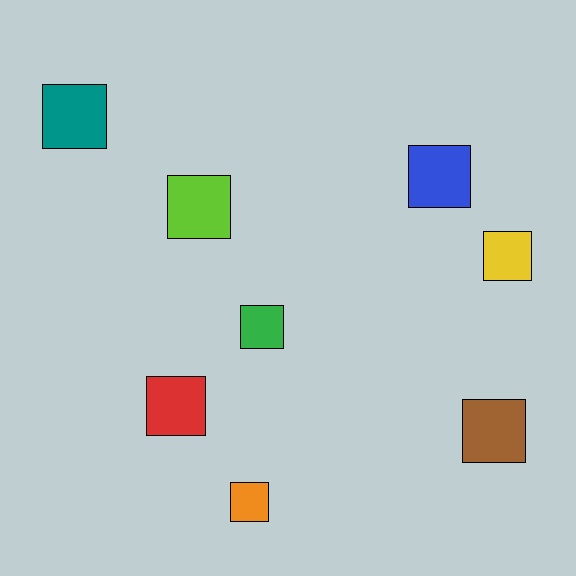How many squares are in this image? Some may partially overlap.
There are 8 squares.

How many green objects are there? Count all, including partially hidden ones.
There is 1 green object.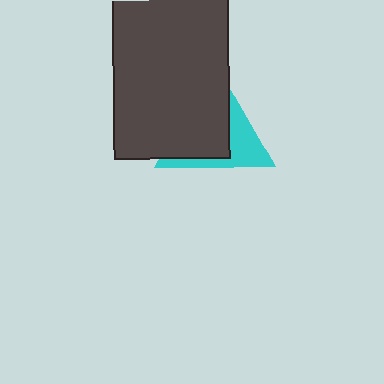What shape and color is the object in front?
The object in front is a dark gray rectangle.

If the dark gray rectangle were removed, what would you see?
You would see the complete cyan triangle.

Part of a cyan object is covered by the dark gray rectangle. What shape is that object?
It is a triangle.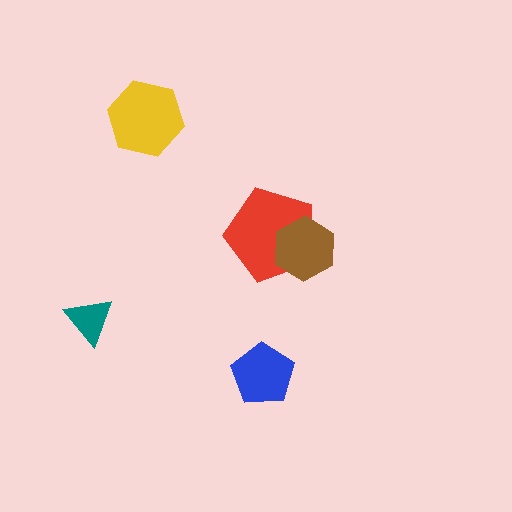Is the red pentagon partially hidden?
Yes, it is partially covered by another shape.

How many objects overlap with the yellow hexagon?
0 objects overlap with the yellow hexagon.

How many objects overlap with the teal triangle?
0 objects overlap with the teal triangle.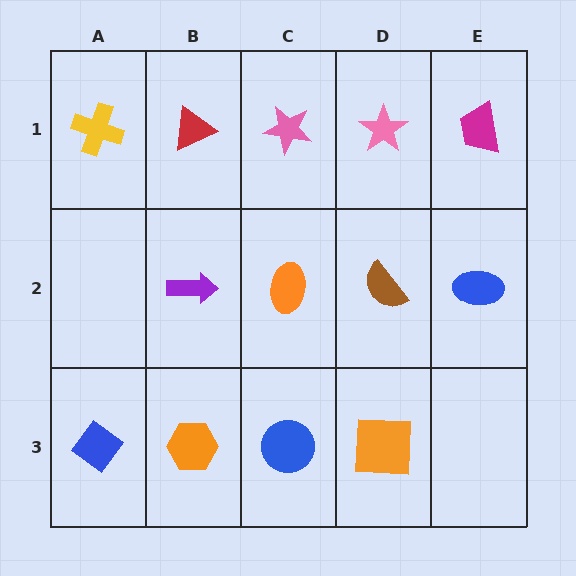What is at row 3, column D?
An orange square.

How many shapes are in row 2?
4 shapes.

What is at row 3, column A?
A blue diamond.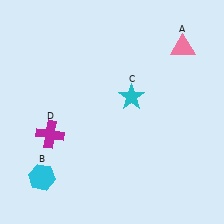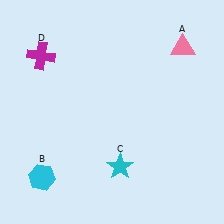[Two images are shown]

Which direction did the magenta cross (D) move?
The magenta cross (D) moved up.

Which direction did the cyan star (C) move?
The cyan star (C) moved down.